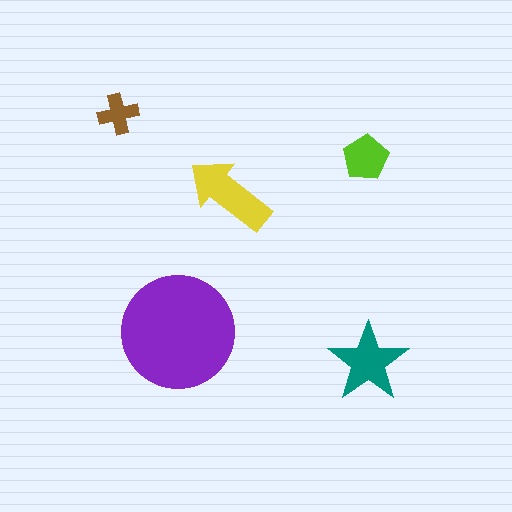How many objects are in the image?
There are 5 objects in the image.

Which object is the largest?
The purple circle.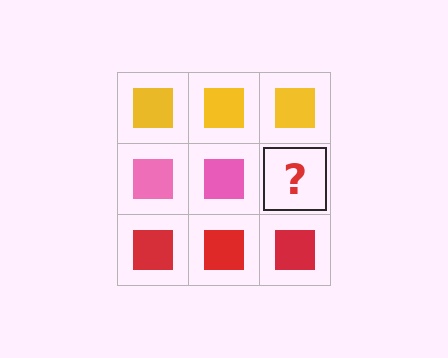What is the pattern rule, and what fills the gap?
The rule is that each row has a consistent color. The gap should be filled with a pink square.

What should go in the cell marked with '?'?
The missing cell should contain a pink square.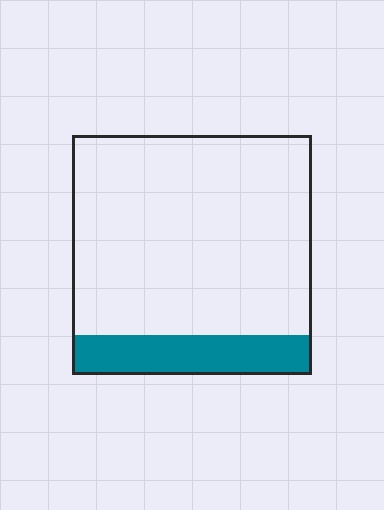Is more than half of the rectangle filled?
No.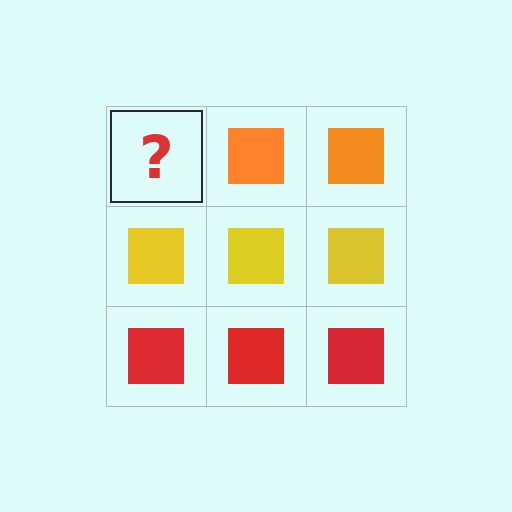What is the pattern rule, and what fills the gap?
The rule is that each row has a consistent color. The gap should be filled with an orange square.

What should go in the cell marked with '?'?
The missing cell should contain an orange square.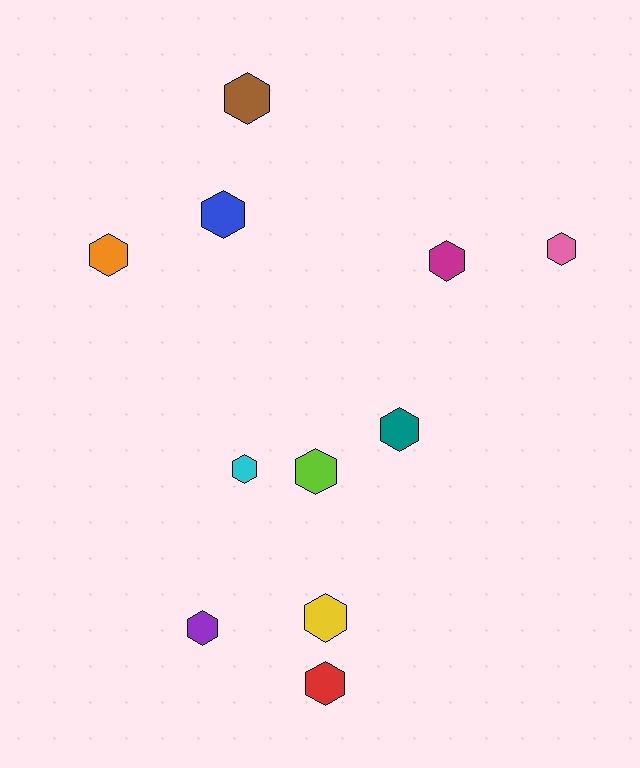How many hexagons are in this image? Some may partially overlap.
There are 11 hexagons.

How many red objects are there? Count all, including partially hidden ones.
There is 1 red object.